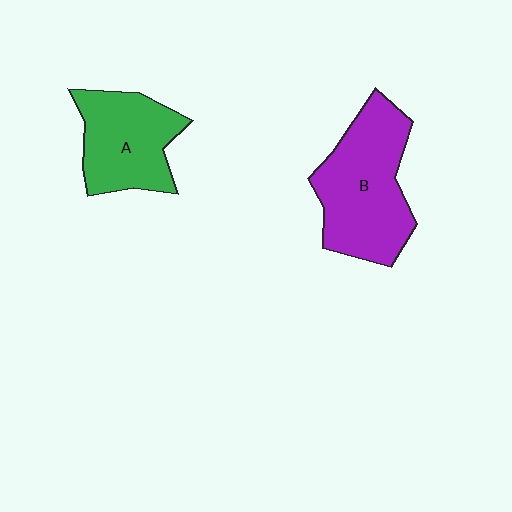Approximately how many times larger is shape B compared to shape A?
Approximately 1.3 times.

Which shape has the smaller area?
Shape A (green).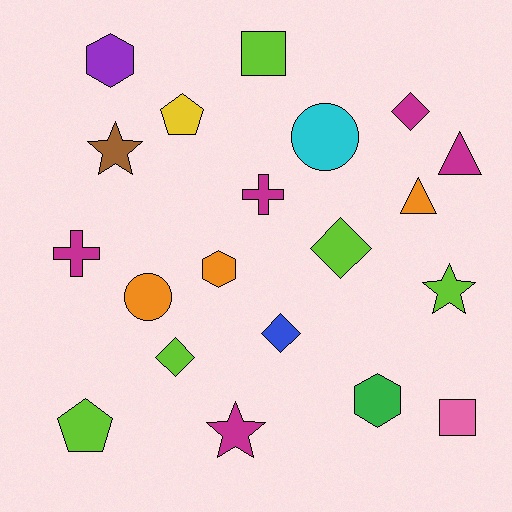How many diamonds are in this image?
There are 4 diamonds.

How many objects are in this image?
There are 20 objects.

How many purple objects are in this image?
There is 1 purple object.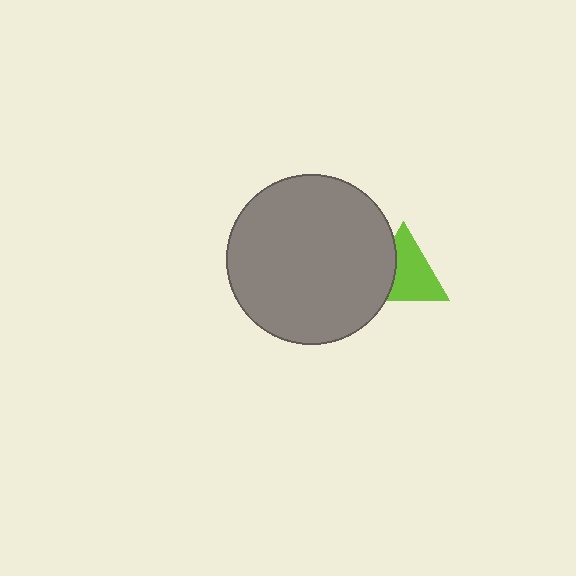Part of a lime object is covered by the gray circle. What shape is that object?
It is a triangle.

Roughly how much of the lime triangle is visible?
Most of it is visible (roughly 68%).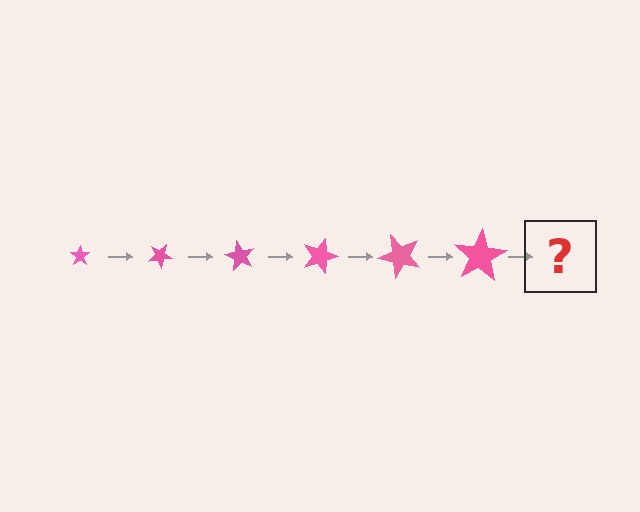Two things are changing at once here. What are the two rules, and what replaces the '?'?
The two rules are that the star grows larger each step and it rotates 30 degrees each step. The '?' should be a star, larger than the previous one and rotated 180 degrees from the start.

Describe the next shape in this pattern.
It should be a star, larger than the previous one and rotated 180 degrees from the start.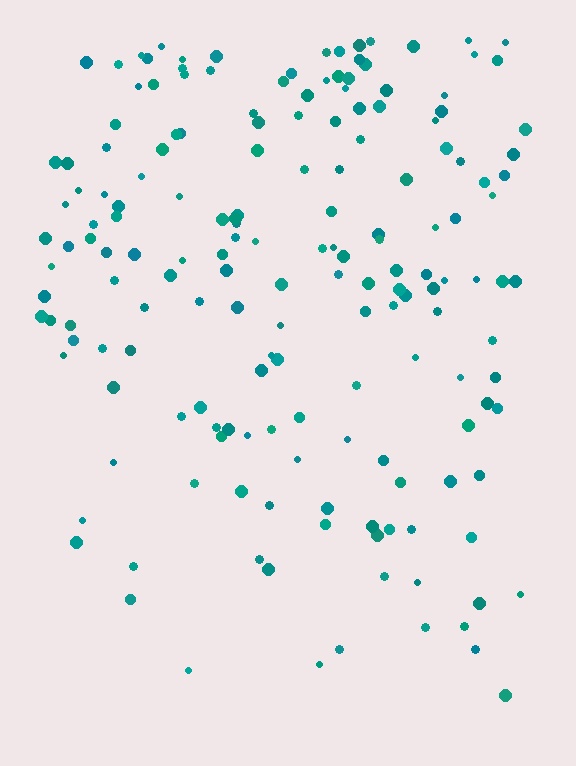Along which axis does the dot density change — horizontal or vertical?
Vertical.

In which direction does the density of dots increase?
From bottom to top, with the top side densest.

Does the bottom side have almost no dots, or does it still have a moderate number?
Still a moderate number, just noticeably fewer than the top.